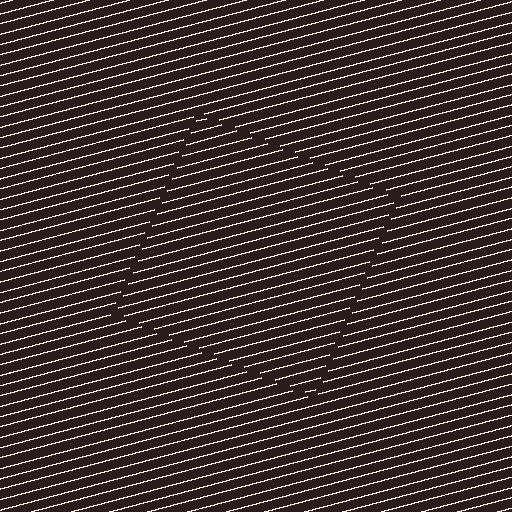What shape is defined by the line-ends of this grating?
An illusory square. The interior of the shape contains the same grating, shifted by half a period — the contour is defined by the phase discontinuity where line-ends from the inner and outer gratings abut.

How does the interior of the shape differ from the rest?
The interior of the shape contains the same grating, shifted by half a period — the contour is defined by the phase discontinuity where line-ends from the inner and outer gratings abut.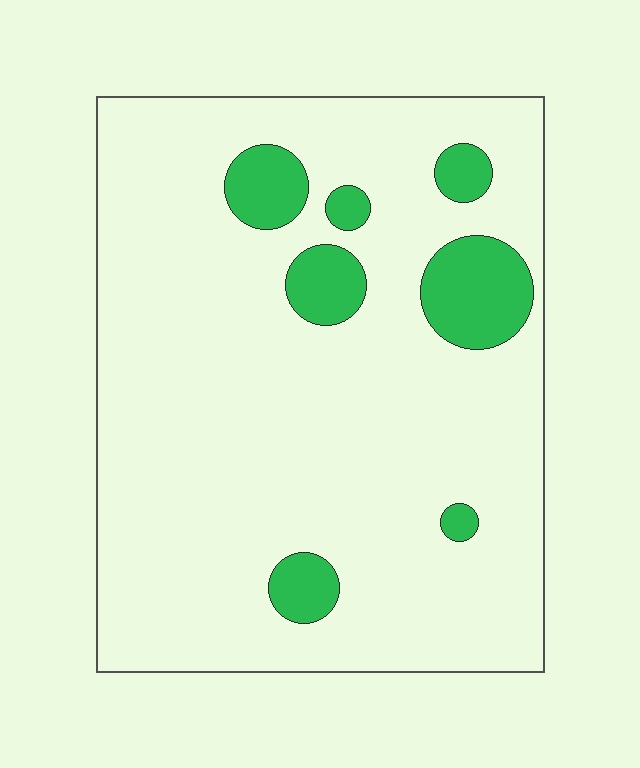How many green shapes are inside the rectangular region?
7.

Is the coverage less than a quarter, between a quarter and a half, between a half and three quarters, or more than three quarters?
Less than a quarter.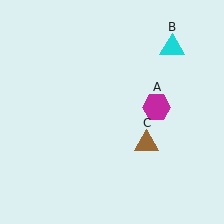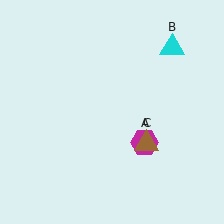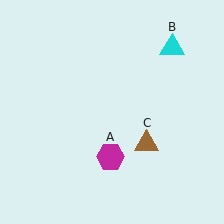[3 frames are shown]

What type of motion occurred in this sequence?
The magenta hexagon (object A) rotated clockwise around the center of the scene.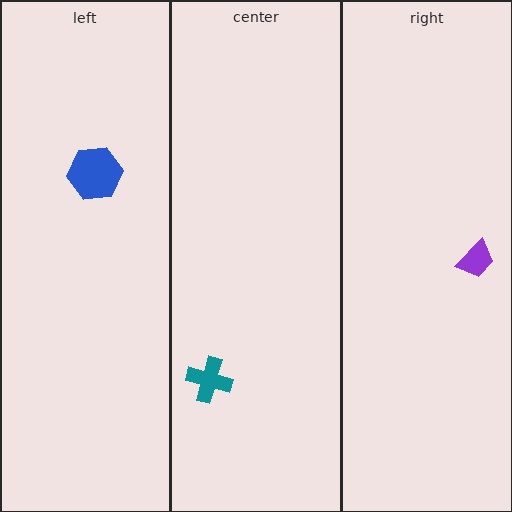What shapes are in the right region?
The purple trapezoid.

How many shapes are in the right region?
1.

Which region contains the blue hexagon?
The left region.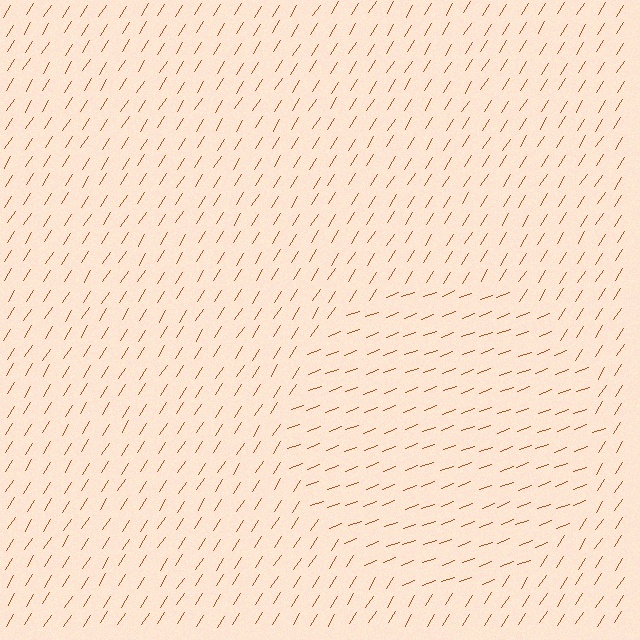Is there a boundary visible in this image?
Yes, there is a texture boundary formed by a change in line orientation.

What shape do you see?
I see a circle.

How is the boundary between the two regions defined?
The boundary is defined purely by a change in line orientation (approximately 37 degrees difference). All lines are the same color and thickness.